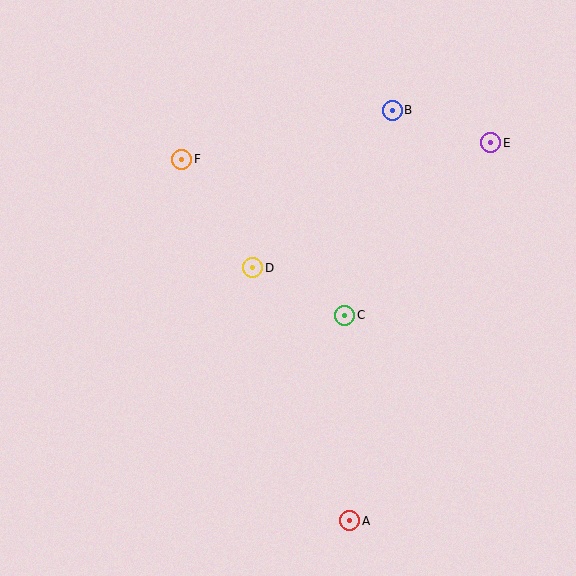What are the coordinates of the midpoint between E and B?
The midpoint between E and B is at (442, 127).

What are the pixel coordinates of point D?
Point D is at (253, 268).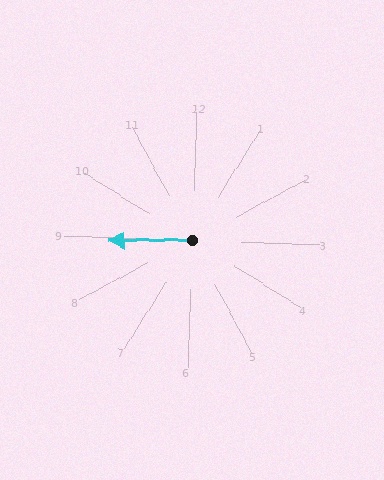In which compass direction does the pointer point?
West.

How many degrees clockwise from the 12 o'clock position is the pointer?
Approximately 268 degrees.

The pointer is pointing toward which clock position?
Roughly 9 o'clock.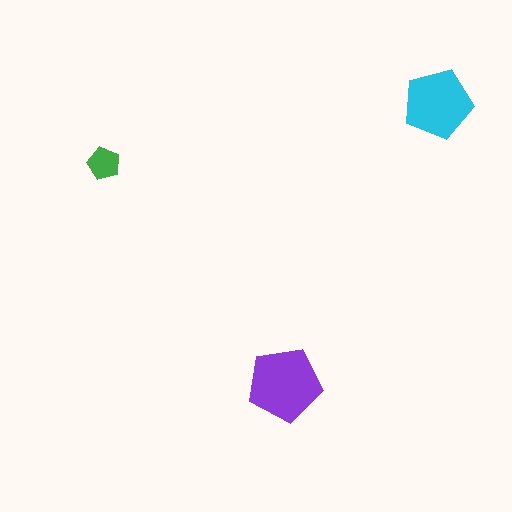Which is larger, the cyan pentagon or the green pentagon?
The cyan one.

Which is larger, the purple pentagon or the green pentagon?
The purple one.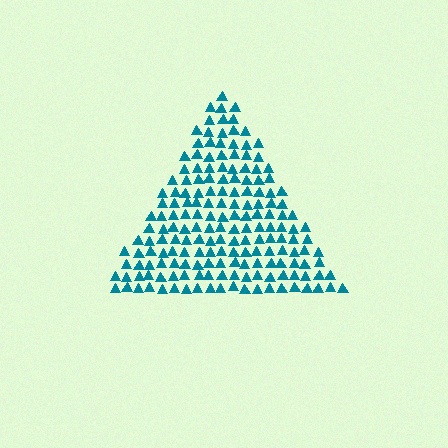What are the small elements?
The small elements are triangles.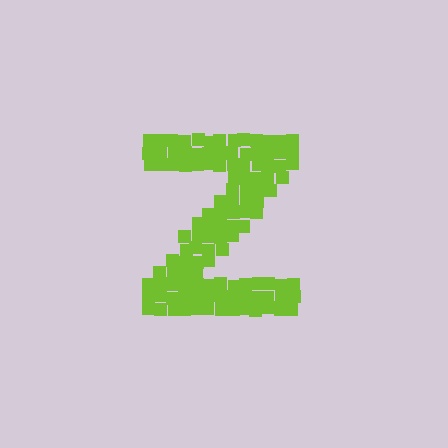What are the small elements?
The small elements are squares.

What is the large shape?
The large shape is the letter Z.